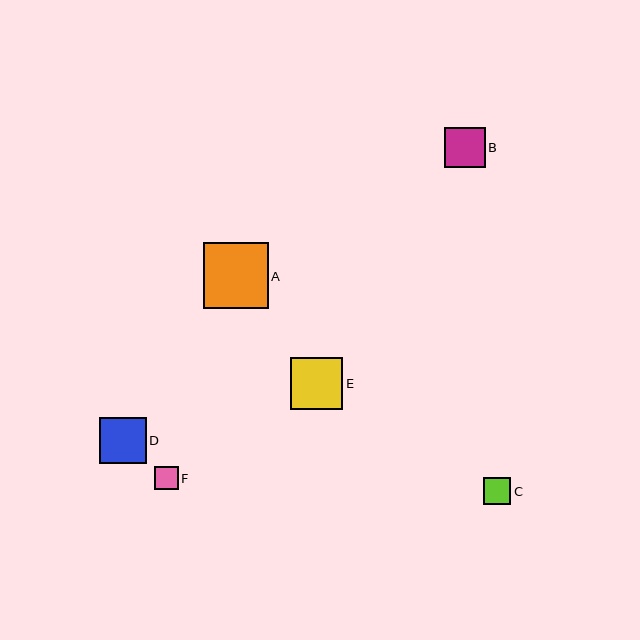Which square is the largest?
Square A is the largest with a size of approximately 65 pixels.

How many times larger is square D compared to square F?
Square D is approximately 1.9 times the size of square F.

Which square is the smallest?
Square F is the smallest with a size of approximately 24 pixels.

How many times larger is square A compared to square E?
Square A is approximately 1.3 times the size of square E.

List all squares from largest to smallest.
From largest to smallest: A, E, D, B, C, F.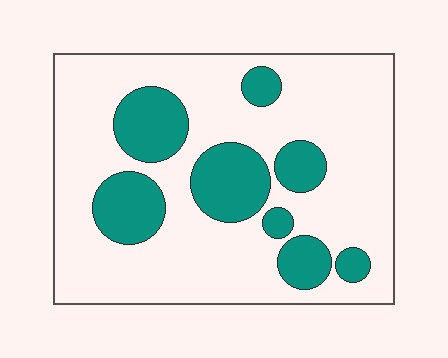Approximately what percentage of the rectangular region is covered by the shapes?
Approximately 25%.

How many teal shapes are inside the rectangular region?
8.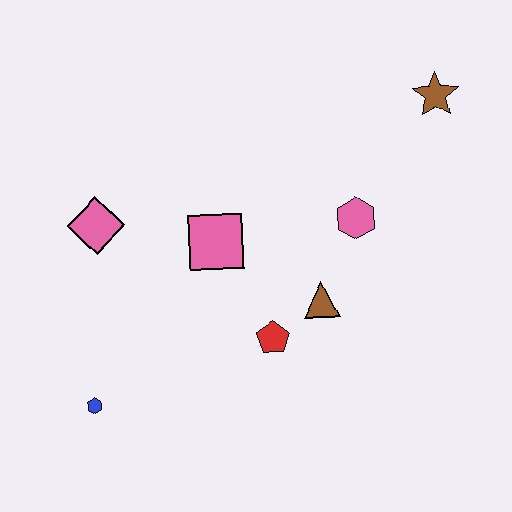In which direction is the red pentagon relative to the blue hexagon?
The red pentagon is to the right of the blue hexagon.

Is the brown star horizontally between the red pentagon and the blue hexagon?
No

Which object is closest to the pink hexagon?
The brown triangle is closest to the pink hexagon.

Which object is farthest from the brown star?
The blue hexagon is farthest from the brown star.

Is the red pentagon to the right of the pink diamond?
Yes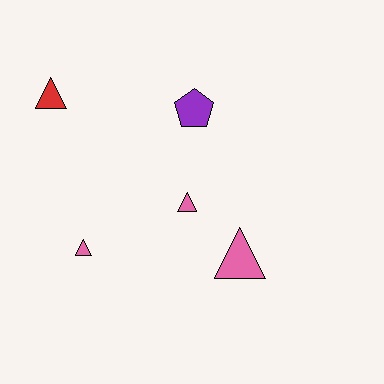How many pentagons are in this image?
There is 1 pentagon.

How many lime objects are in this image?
There are no lime objects.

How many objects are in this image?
There are 5 objects.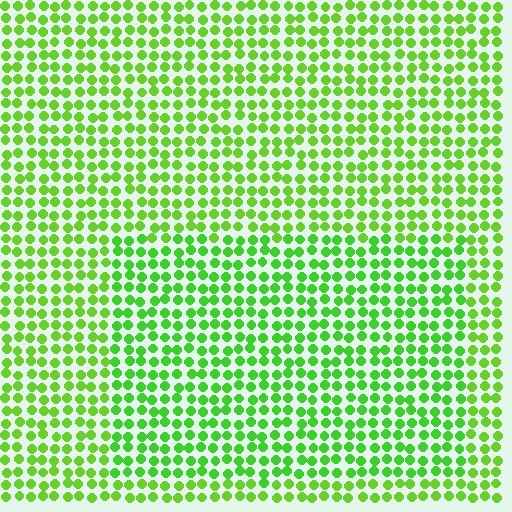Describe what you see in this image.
The image is filled with small lime elements in a uniform arrangement. A rectangle-shaped region is visible where the elements are tinted to a slightly different hue, forming a subtle color boundary.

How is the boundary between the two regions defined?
The boundary is defined purely by a slight shift in hue (about 17 degrees). Spacing, size, and orientation are identical on both sides.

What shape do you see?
I see a rectangle.